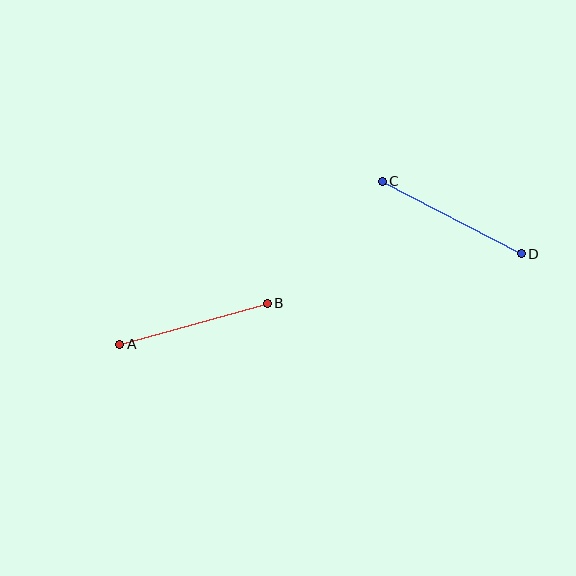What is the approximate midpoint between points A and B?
The midpoint is at approximately (193, 324) pixels.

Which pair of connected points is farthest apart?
Points C and D are farthest apart.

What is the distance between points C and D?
The distance is approximately 157 pixels.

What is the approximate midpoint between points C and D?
The midpoint is at approximately (452, 217) pixels.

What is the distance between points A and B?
The distance is approximately 153 pixels.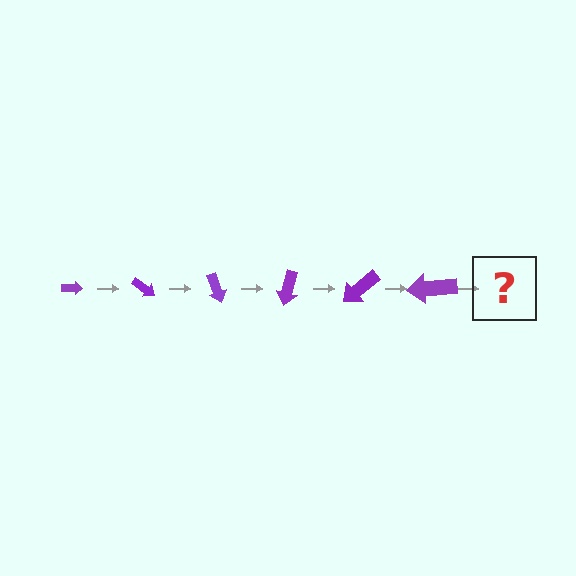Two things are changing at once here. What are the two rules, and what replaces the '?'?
The two rules are that the arrow grows larger each step and it rotates 35 degrees each step. The '?' should be an arrow, larger than the previous one and rotated 210 degrees from the start.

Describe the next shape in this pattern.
It should be an arrow, larger than the previous one and rotated 210 degrees from the start.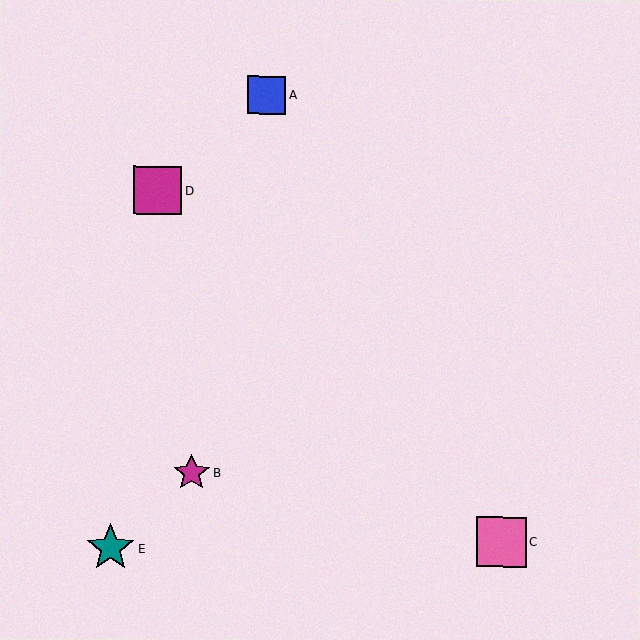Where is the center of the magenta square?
The center of the magenta square is at (158, 190).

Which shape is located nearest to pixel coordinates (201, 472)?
The magenta star (labeled B) at (192, 473) is nearest to that location.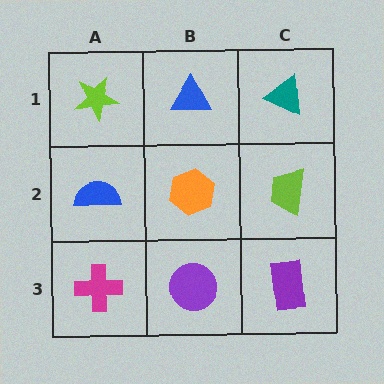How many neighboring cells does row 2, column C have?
3.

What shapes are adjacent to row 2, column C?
A teal triangle (row 1, column C), a purple rectangle (row 3, column C), an orange hexagon (row 2, column B).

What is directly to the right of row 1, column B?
A teal triangle.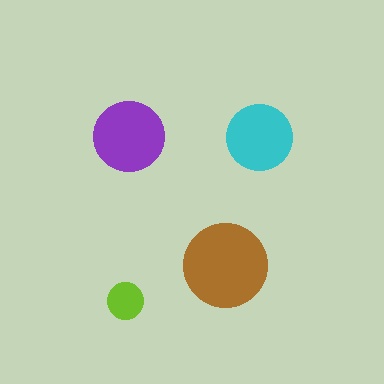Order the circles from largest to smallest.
the brown one, the purple one, the cyan one, the lime one.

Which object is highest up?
The purple circle is topmost.